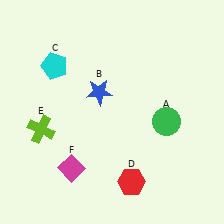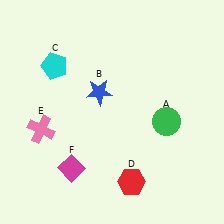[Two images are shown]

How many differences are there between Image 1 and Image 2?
There is 1 difference between the two images.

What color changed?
The cross (E) changed from lime in Image 1 to pink in Image 2.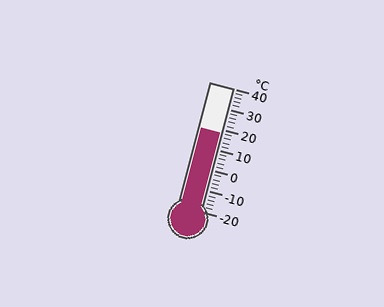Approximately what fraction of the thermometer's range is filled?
The thermometer is filled to approximately 65% of its range.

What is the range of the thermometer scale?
The thermometer scale ranges from -20°C to 40°C.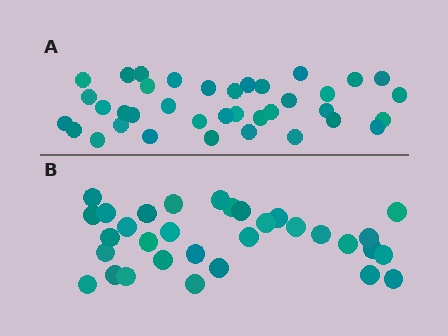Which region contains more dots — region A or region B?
Region A (the top region) has more dots.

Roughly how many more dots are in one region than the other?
Region A has about 5 more dots than region B.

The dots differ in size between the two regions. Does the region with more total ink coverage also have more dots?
No. Region B has more total ink coverage because its dots are larger, but region A actually contains more individual dots. Total area can be misleading — the number of items is what matters here.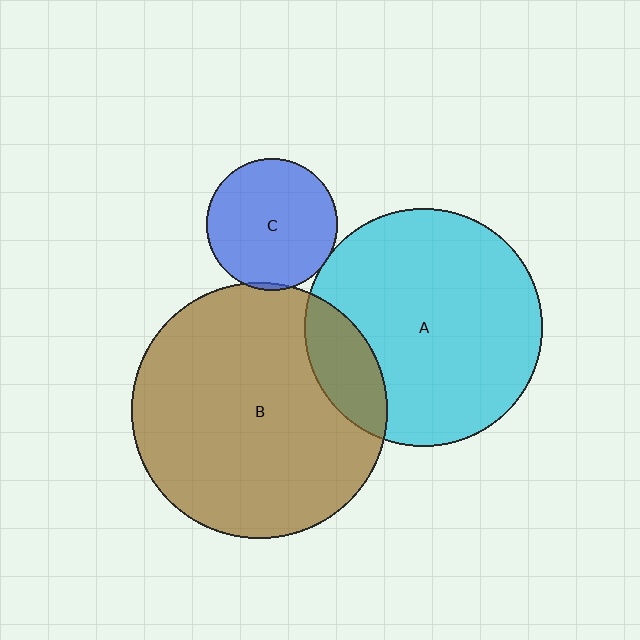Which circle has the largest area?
Circle B (brown).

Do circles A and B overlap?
Yes.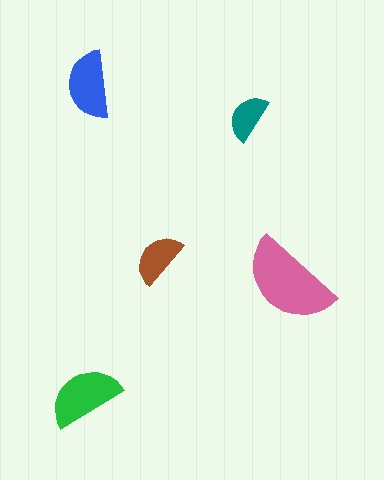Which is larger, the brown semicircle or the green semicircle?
The green one.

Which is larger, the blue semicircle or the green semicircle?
The green one.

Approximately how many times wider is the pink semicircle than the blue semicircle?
About 1.5 times wider.